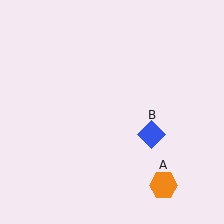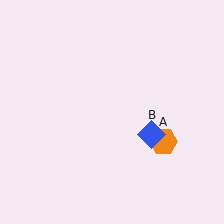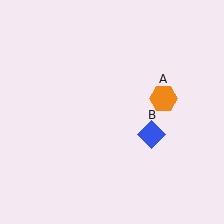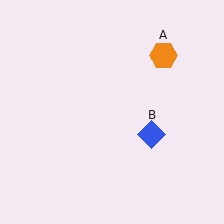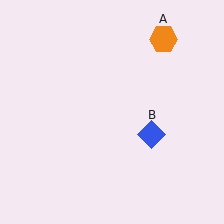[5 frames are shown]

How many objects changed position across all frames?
1 object changed position: orange hexagon (object A).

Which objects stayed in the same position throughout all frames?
Blue diamond (object B) remained stationary.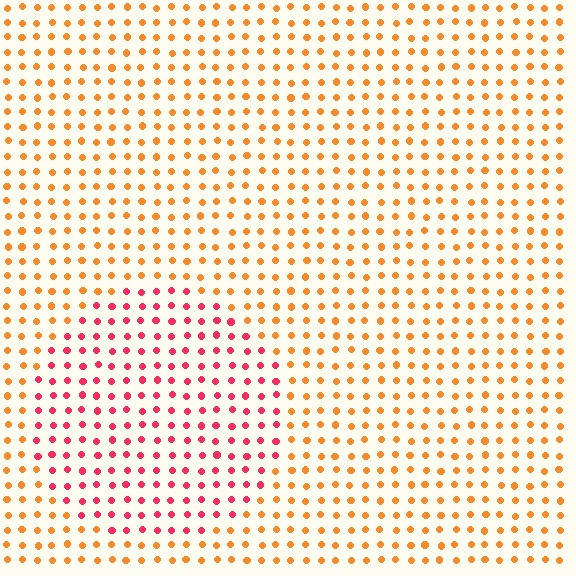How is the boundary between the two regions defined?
The boundary is defined purely by a slight shift in hue (about 44 degrees). Spacing, size, and orientation are identical on both sides.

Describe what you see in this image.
The image is filled with small orange elements in a uniform arrangement. A circle-shaped region is visible where the elements are tinted to a slightly different hue, forming a subtle color boundary.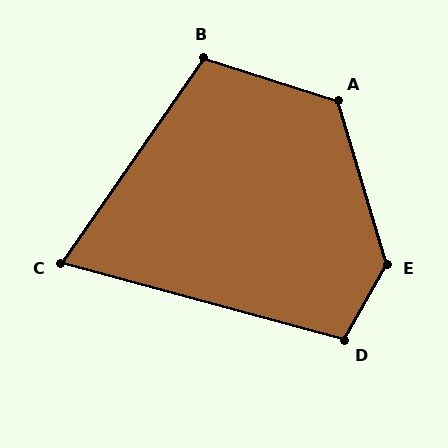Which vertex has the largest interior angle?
E, at approximately 134 degrees.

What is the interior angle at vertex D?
Approximately 104 degrees (obtuse).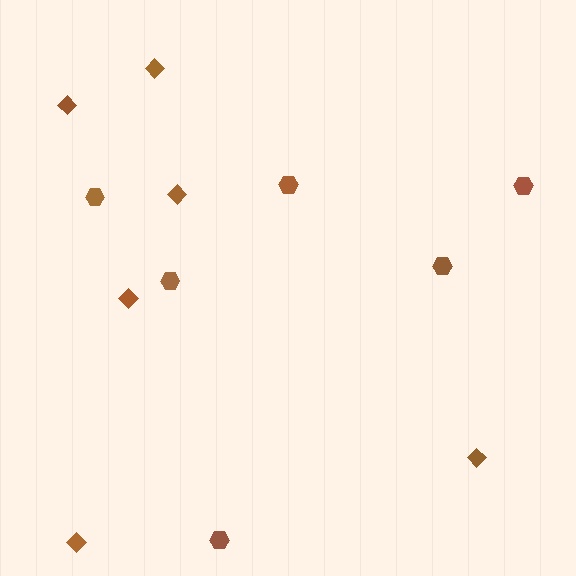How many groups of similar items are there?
There are 2 groups: one group of diamonds (6) and one group of hexagons (6).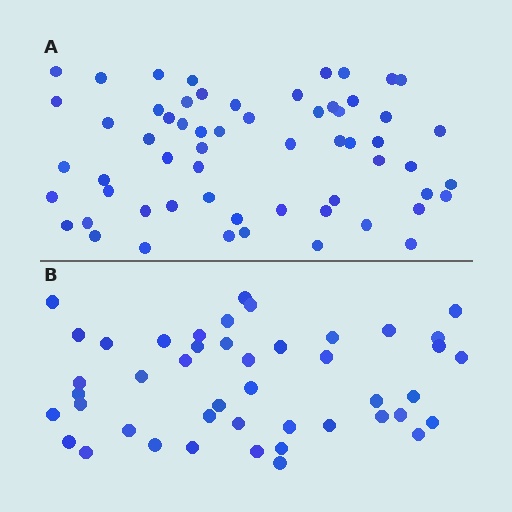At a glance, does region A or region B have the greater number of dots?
Region A (the top region) has more dots.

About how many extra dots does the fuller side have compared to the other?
Region A has approximately 15 more dots than region B.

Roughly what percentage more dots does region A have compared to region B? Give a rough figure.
About 35% more.